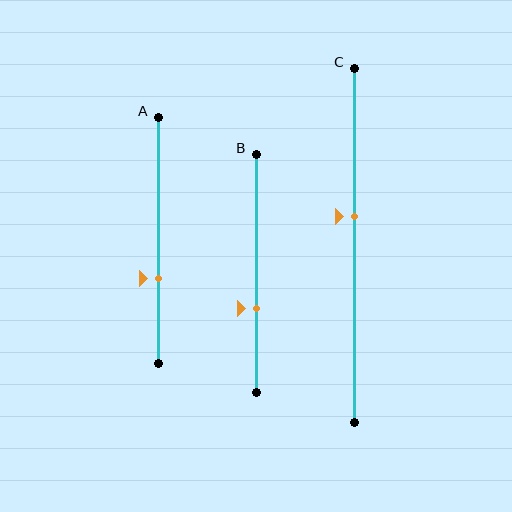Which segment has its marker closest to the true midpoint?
Segment C has its marker closest to the true midpoint.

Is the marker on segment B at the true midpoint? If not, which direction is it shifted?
No, the marker on segment B is shifted downward by about 14% of the segment length.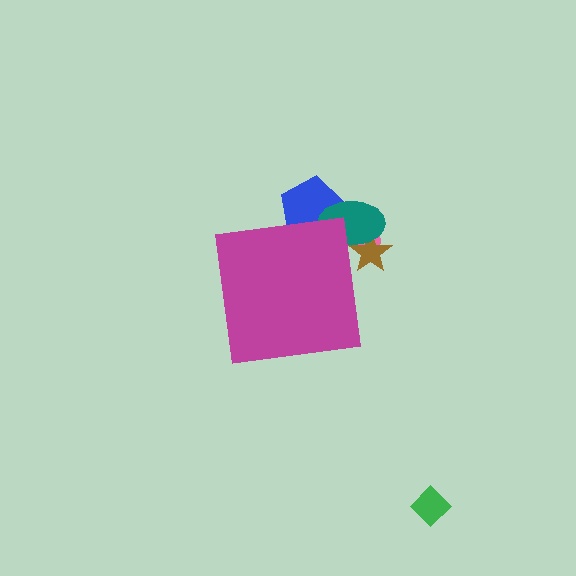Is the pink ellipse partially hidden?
Yes, the pink ellipse is partially hidden behind the magenta square.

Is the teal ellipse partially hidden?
Yes, the teal ellipse is partially hidden behind the magenta square.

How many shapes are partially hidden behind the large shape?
4 shapes are partially hidden.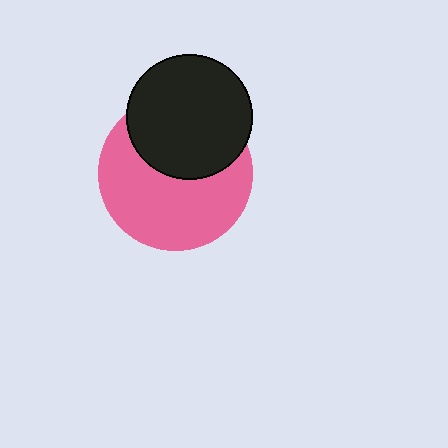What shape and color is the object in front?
The object in front is a black circle.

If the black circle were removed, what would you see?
You would see the complete pink circle.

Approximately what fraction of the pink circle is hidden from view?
Roughly 40% of the pink circle is hidden behind the black circle.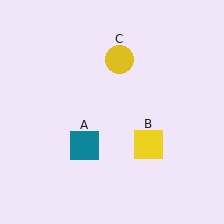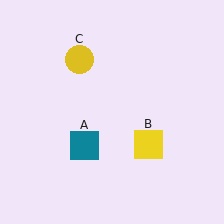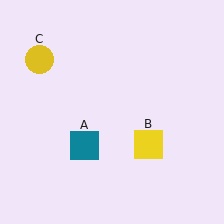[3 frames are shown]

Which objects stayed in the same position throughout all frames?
Teal square (object A) and yellow square (object B) remained stationary.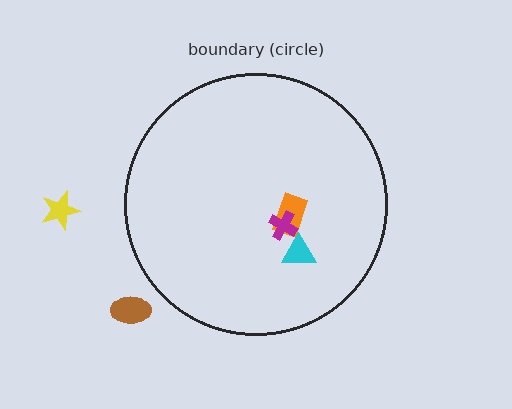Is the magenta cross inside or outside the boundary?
Inside.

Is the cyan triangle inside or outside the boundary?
Inside.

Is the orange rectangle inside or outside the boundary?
Inside.